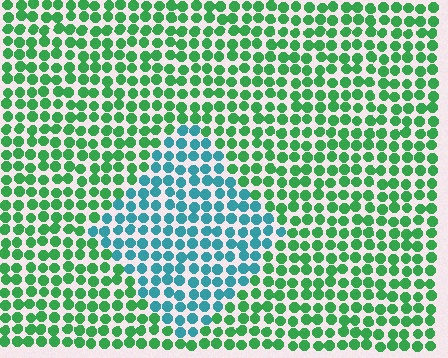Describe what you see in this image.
The image is filled with small green elements in a uniform arrangement. A diamond-shaped region is visible where the elements are tinted to a slightly different hue, forming a subtle color boundary.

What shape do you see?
I see a diamond.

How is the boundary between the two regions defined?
The boundary is defined purely by a slight shift in hue (about 52 degrees). Spacing, size, and orientation are identical on both sides.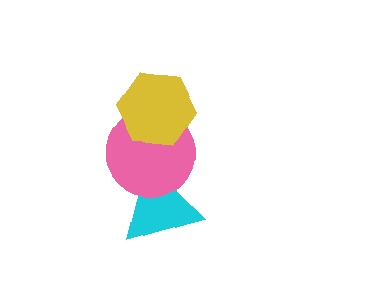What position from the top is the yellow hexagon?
The yellow hexagon is 1st from the top.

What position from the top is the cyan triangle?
The cyan triangle is 3rd from the top.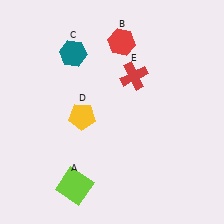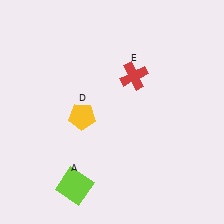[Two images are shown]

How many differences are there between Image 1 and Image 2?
There are 2 differences between the two images.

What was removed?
The red hexagon (B), the teal hexagon (C) were removed in Image 2.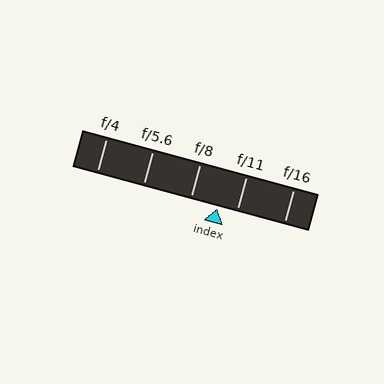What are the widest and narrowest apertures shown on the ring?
The widest aperture shown is f/4 and the narrowest is f/16.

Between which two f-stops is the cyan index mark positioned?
The index mark is between f/8 and f/11.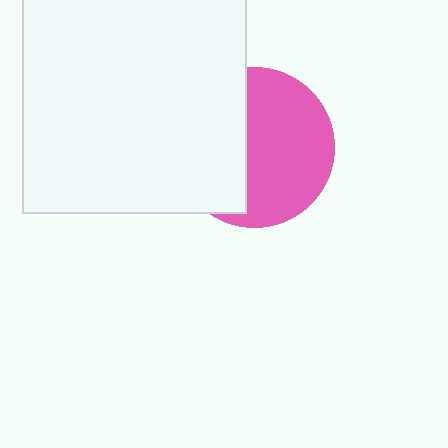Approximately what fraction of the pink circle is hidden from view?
Roughly 43% of the pink circle is hidden behind the white square.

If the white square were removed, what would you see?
You would see the complete pink circle.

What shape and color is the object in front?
The object in front is a white square.